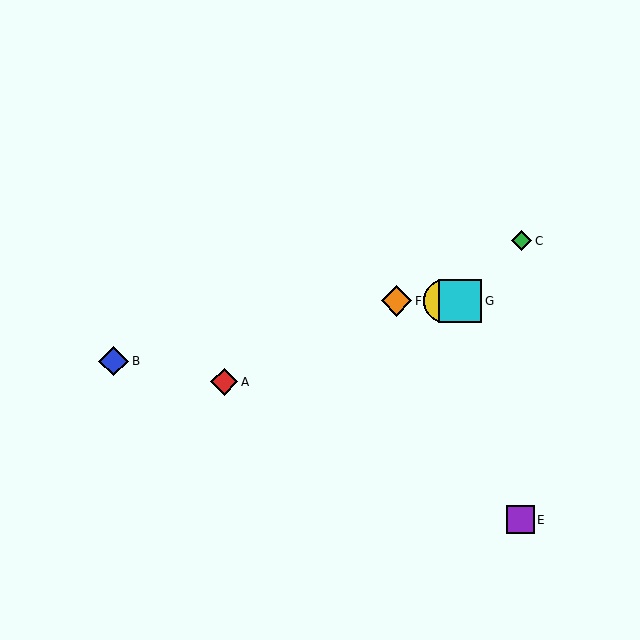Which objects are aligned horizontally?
Objects D, F, G are aligned horizontally.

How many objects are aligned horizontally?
3 objects (D, F, G) are aligned horizontally.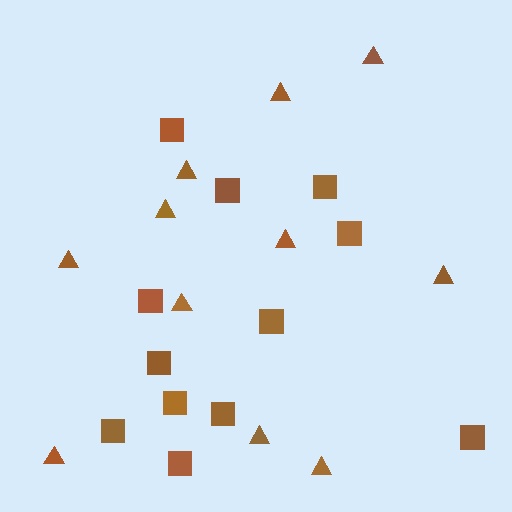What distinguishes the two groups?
There are 2 groups: one group of squares (12) and one group of triangles (11).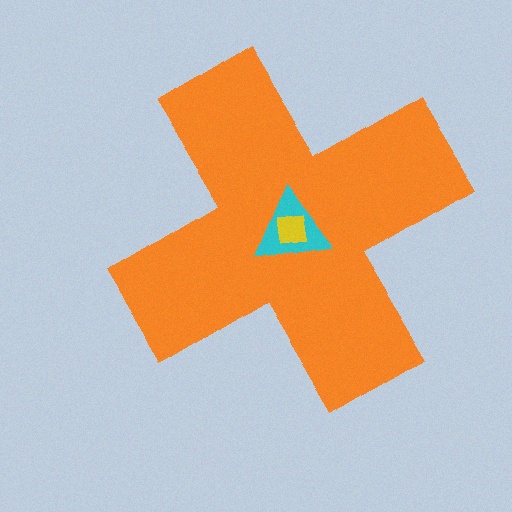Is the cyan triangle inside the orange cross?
Yes.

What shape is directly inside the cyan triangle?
The yellow square.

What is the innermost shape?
The yellow square.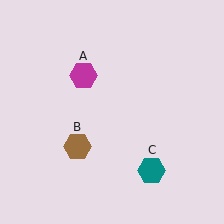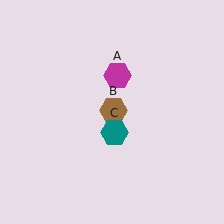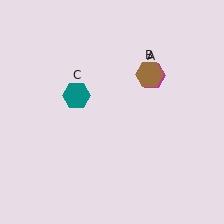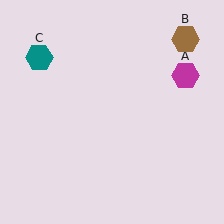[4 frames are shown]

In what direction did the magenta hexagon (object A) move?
The magenta hexagon (object A) moved right.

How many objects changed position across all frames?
3 objects changed position: magenta hexagon (object A), brown hexagon (object B), teal hexagon (object C).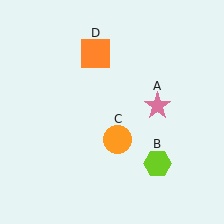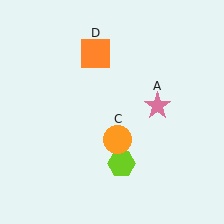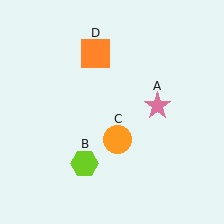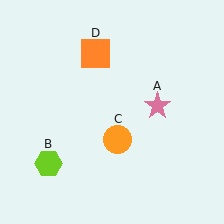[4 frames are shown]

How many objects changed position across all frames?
1 object changed position: lime hexagon (object B).